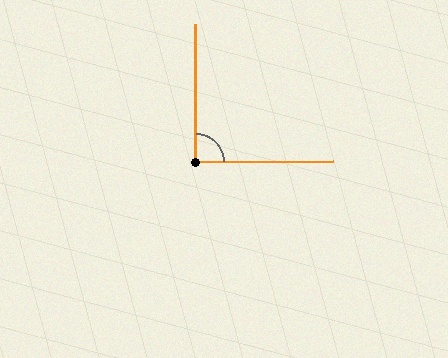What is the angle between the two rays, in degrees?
Approximately 90 degrees.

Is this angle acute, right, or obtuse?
It is approximately a right angle.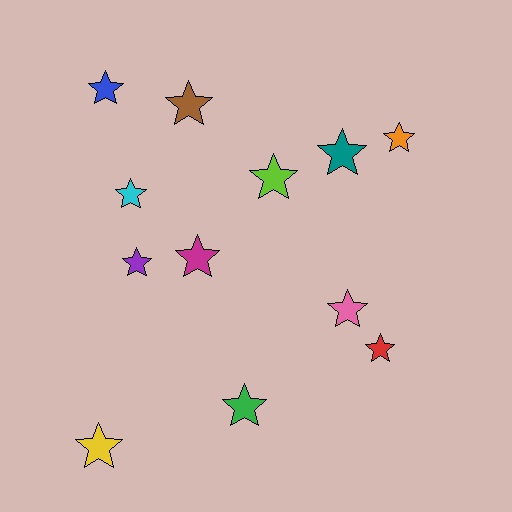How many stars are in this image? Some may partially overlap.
There are 12 stars.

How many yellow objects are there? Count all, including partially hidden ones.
There is 1 yellow object.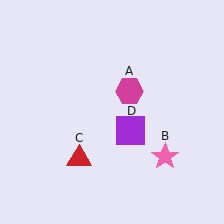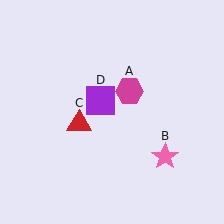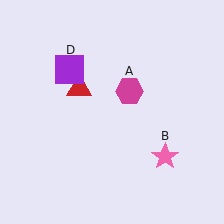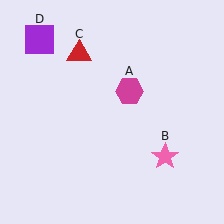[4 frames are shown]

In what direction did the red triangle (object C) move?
The red triangle (object C) moved up.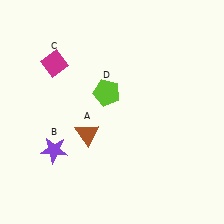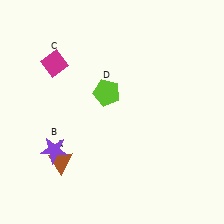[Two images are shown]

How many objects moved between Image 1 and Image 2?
1 object moved between the two images.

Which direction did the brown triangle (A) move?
The brown triangle (A) moved down.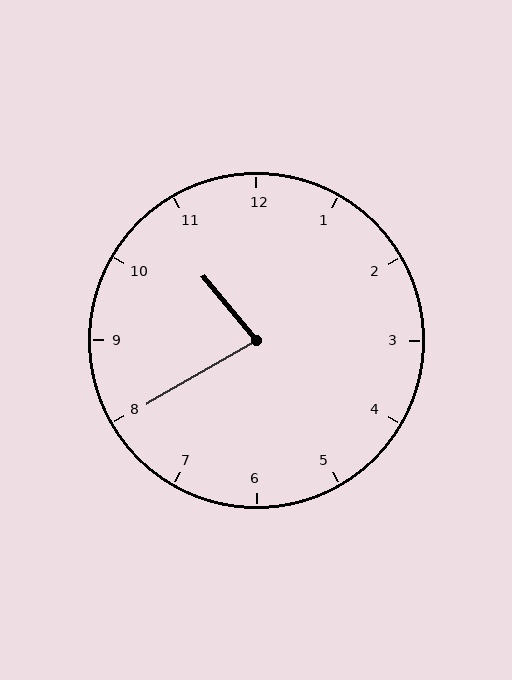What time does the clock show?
10:40.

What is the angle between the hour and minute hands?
Approximately 80 degrees.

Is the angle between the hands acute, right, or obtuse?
It is acute.